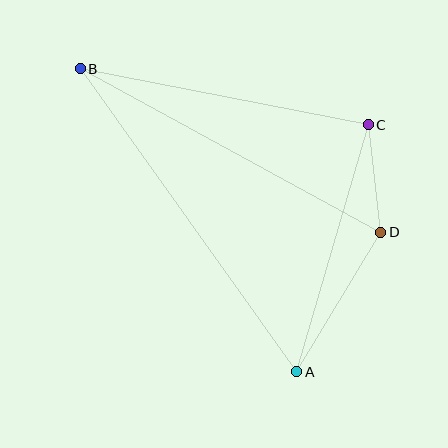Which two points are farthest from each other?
Points A and B are farthest from each other.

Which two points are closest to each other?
Points C and D are closest to each other.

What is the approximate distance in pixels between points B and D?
The distance between B and D is approximately 342 pixels.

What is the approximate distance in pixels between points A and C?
The distance between A and C is approximately 257 pixels.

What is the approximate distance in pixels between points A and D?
The distance between A and D is approximately 163 pixels.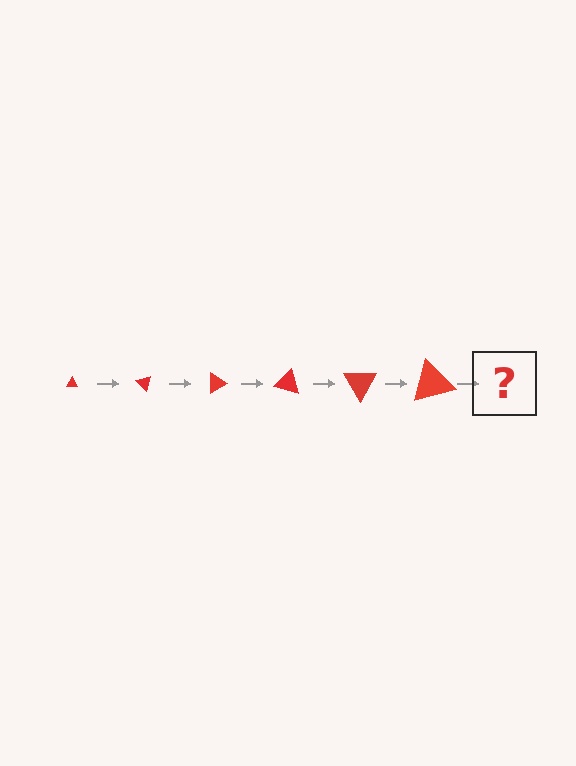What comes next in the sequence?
The next element should be a triangle, larger than the previous one and rotated 270 degrees from the start.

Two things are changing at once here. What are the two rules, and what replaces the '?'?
The two rules are that the triangle grows larger each step and it rotates 45 degrees each step. The '?' should be a triangle, larger than the previous one and rotated 270 degrees from the start.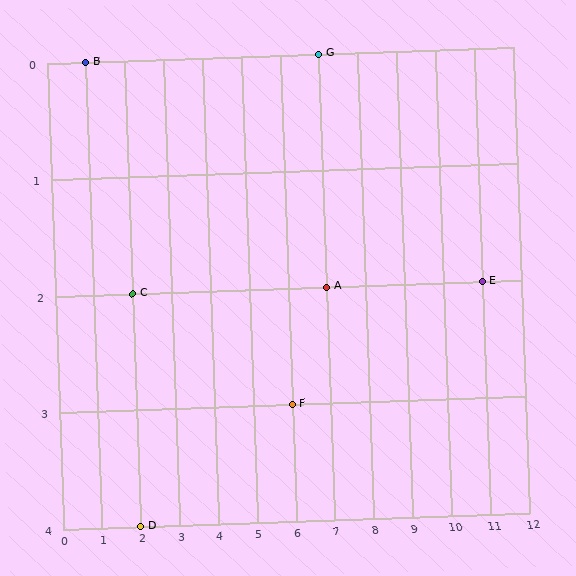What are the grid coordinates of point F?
Point F is at grid coordinates (6, 3).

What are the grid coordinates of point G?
Point G is at grid coordinates (7, 0).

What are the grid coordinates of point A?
Point A is at grid coordinates (7, 2).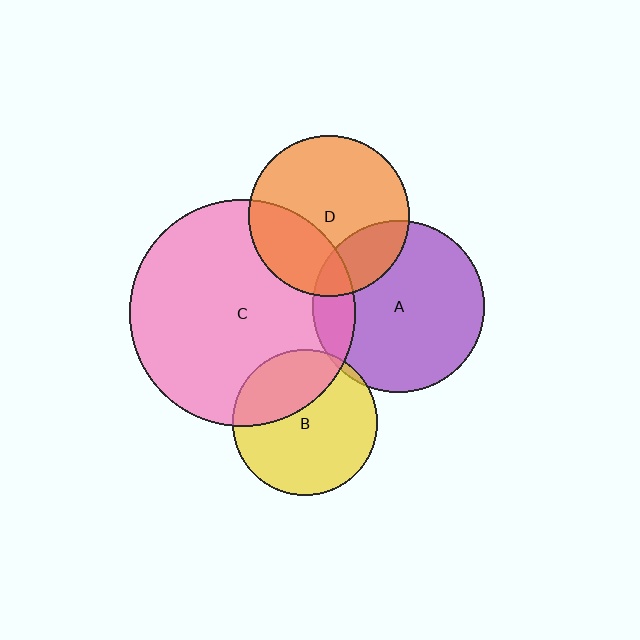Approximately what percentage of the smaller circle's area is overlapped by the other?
Approximately 15%.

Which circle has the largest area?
Circle C (pink).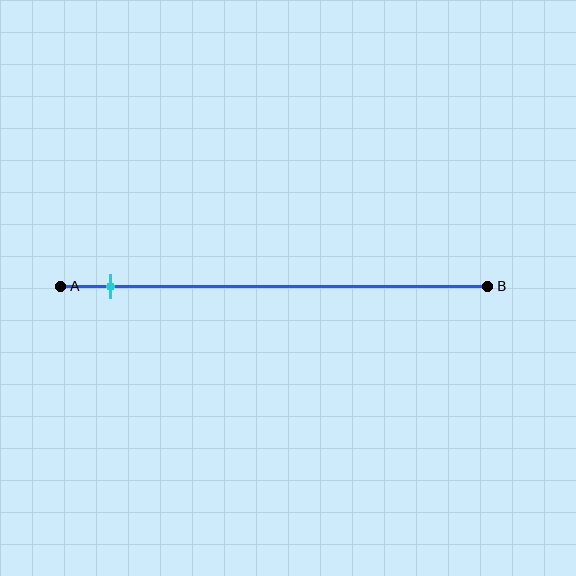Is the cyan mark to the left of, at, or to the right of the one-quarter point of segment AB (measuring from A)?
The cyan mark is to the left of the one-quarter point of segment AB.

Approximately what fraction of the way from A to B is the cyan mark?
The cyan mark is approximately 10% of the way from A to B.